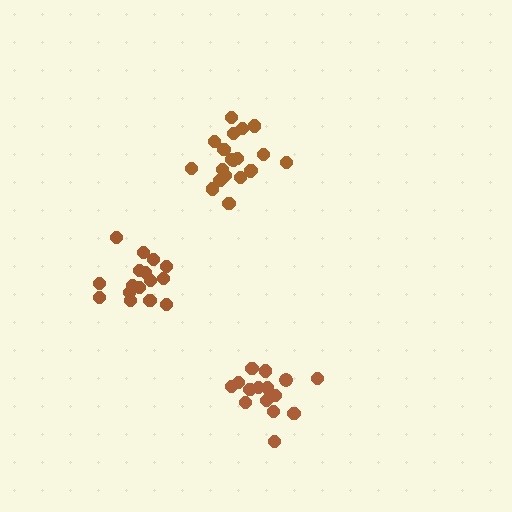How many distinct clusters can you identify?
There are 3 distinct clusters.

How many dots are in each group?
Group 1: 20 dots, Group 2: 16 dots, Group 3: 15 dots (51 total).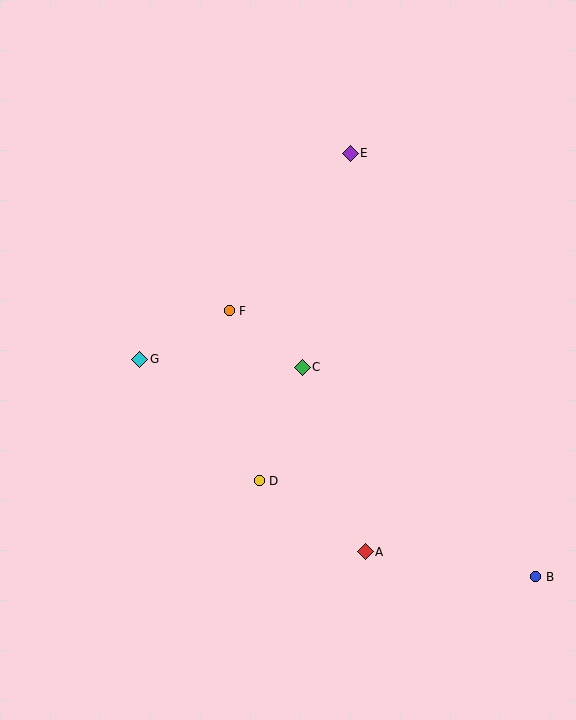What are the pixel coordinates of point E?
Point E is at (350, 153).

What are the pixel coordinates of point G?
Point G is at (140, 359).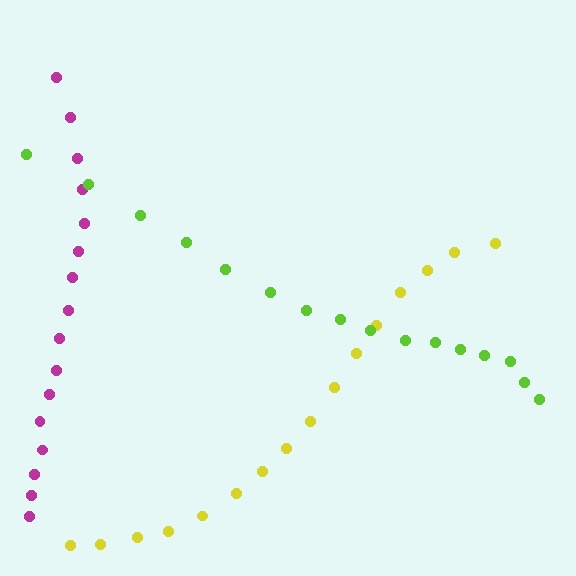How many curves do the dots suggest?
There are 3 distinct paths.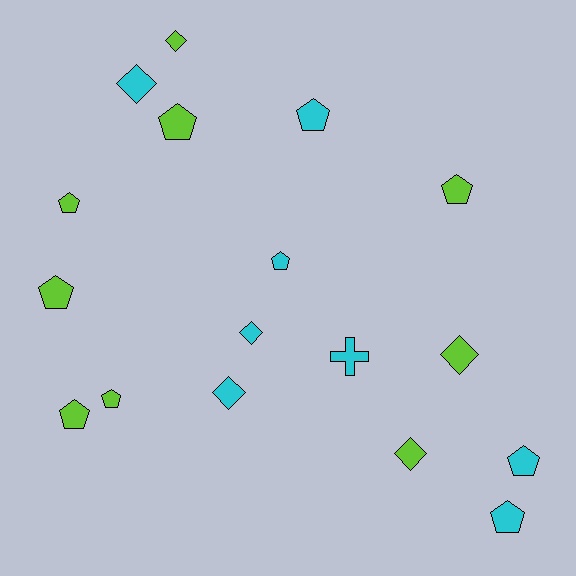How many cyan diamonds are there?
There are 3 cyan diamonds.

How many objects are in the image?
There are 17 objects.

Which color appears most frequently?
Lime, with 9 objects.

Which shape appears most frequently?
Pentagon, with 10 objects.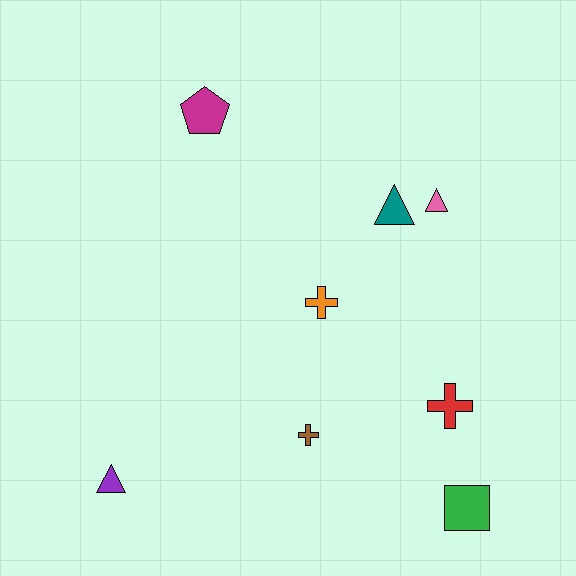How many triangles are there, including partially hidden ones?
There are 3 triangles.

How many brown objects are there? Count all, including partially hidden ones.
There is 1 brown object.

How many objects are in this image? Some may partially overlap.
There are 8 objects.